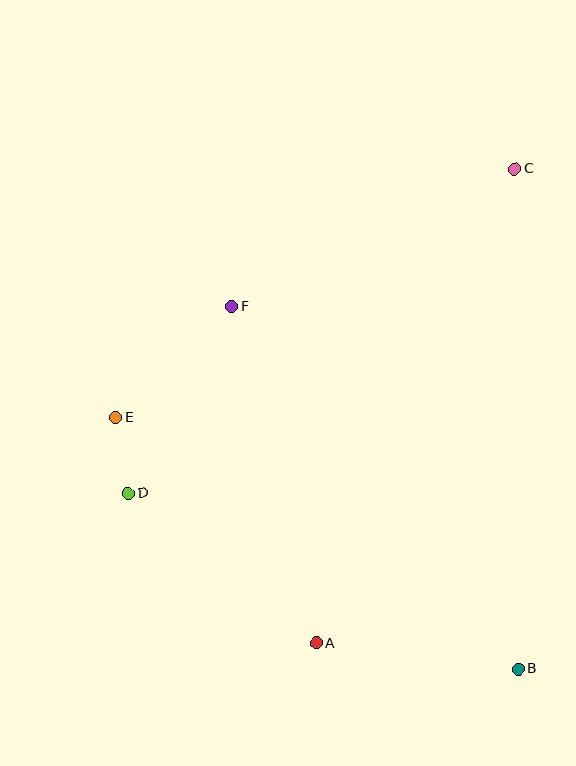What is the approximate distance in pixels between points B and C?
The distance between B and C is approximately 500 pixels.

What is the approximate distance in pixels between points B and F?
The distance between B and F is approximately 461 pixels.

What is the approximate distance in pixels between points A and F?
The distance between A and F is approximately 347 pixels.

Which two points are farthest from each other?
Points A and C are farthest from each other.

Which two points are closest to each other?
Points D and E are closest to each other.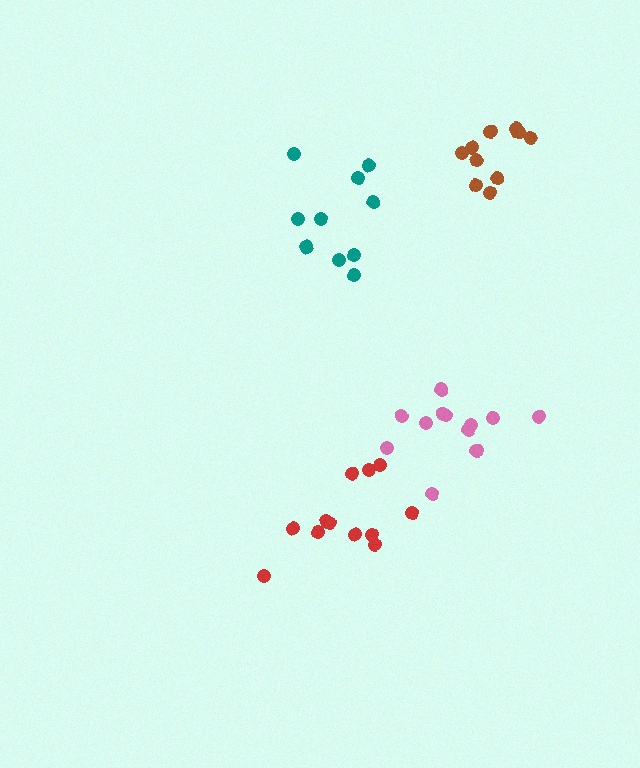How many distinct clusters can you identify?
There are 4 distinct clusters.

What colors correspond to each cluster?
The clusters are colored: teal, pink, brown, red.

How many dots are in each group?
Group 1: 10 dots, Group 2: 12 dots, Group 3: 10 dots, Group 4: 12 dots (44 total).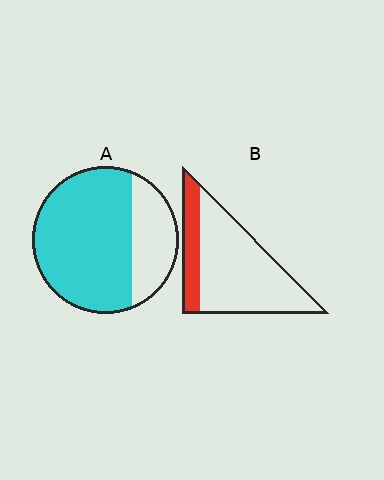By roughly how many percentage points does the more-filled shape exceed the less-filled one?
By roughly 50 percentage points (A over B).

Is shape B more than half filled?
No.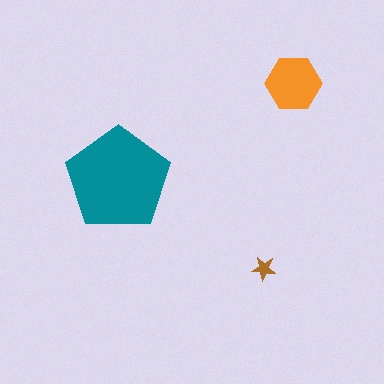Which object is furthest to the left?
The teal pentagon is leftmost.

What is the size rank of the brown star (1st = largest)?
3rd.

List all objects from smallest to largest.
The brown star, the orange hexagon, the teal pentagon.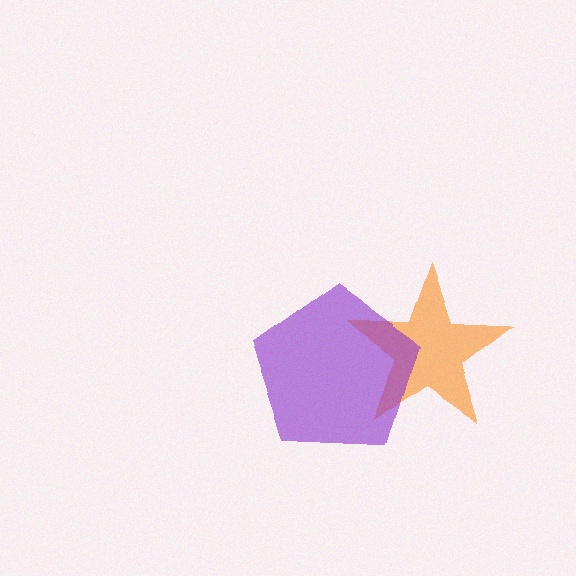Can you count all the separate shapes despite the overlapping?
Yes, there are 2 separate shapes.